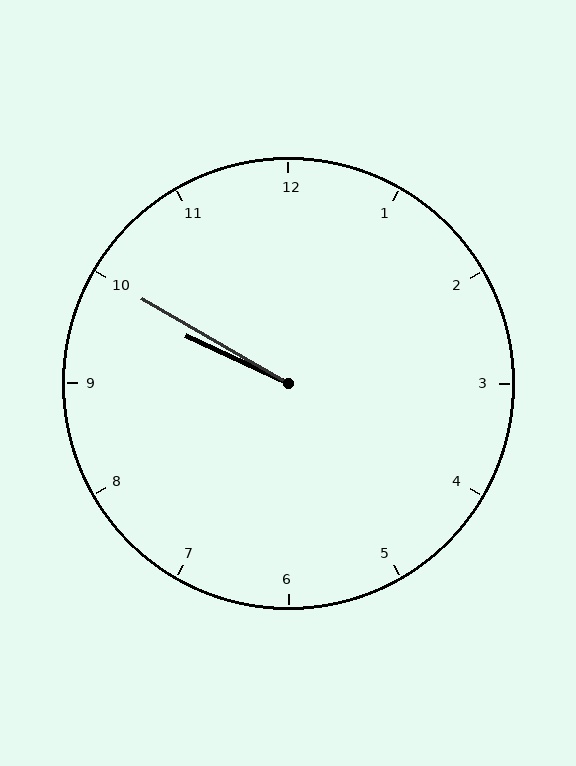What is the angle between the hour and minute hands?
Approximately 5 degrees.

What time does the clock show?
9:50.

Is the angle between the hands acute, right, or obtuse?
It is acute.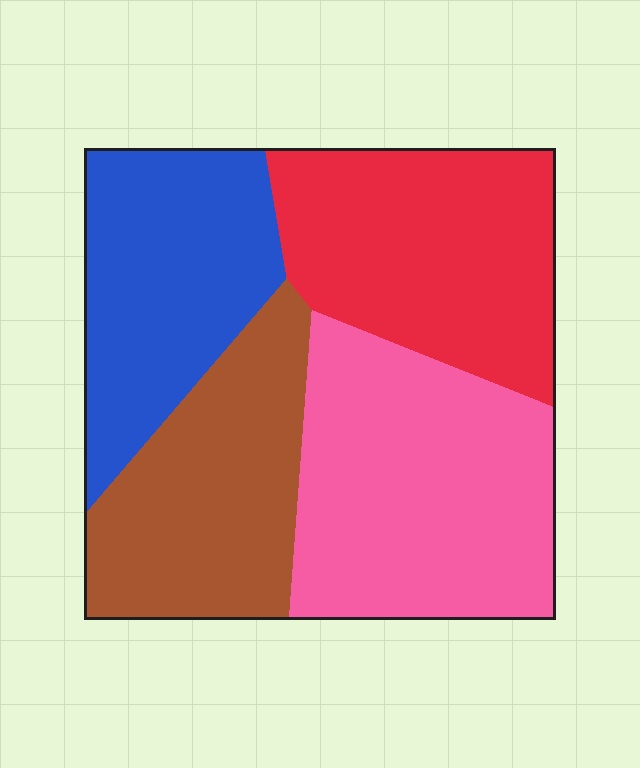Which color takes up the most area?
Pink, at roughly 30%.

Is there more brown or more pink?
Pink.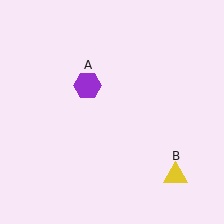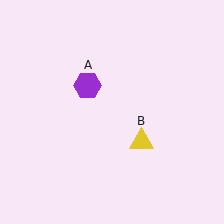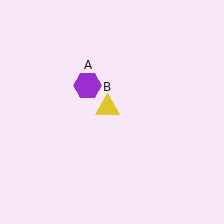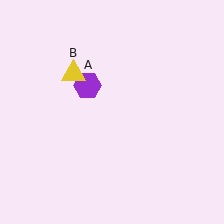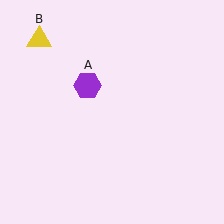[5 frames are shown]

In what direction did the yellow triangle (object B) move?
The yellow triangle (object B) moved up and to the left.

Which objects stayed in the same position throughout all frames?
Purple hexagon (object A) remained stationary.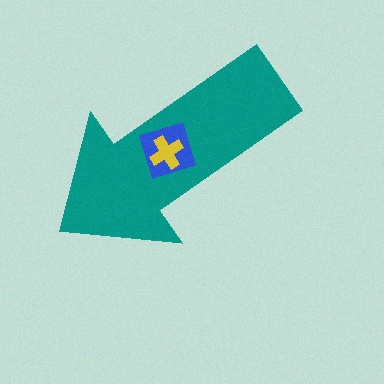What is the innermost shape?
The yellow cross.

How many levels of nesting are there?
3.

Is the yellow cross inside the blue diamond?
Yes.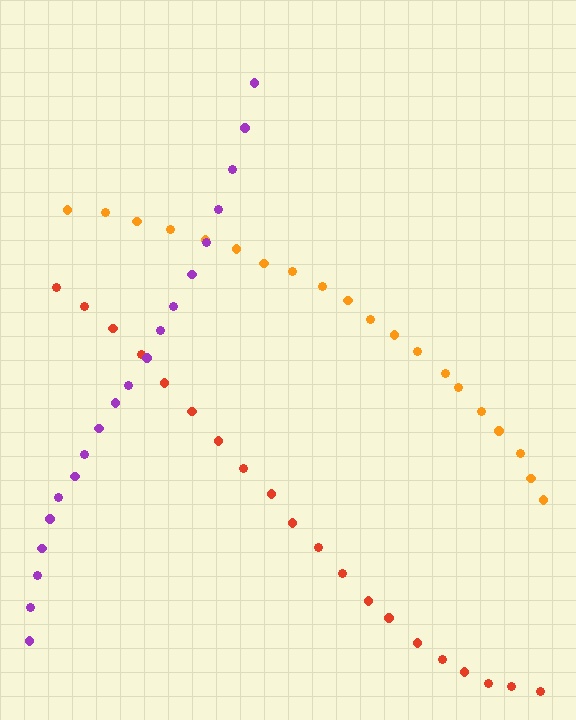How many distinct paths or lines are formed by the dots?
There are 3 distinct paths.